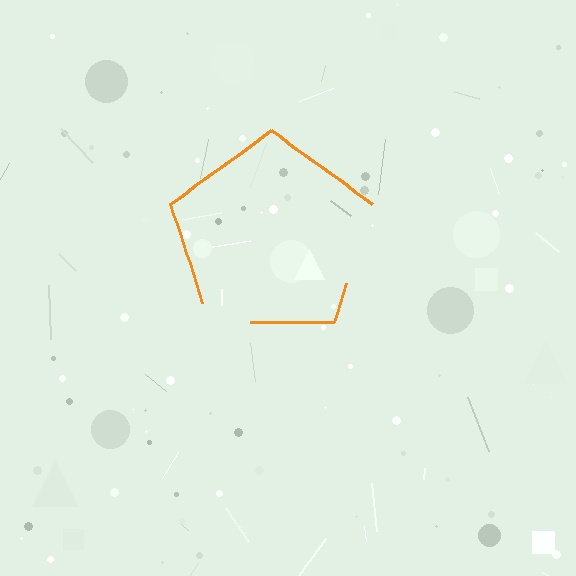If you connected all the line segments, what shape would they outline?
They would outline a pentagon.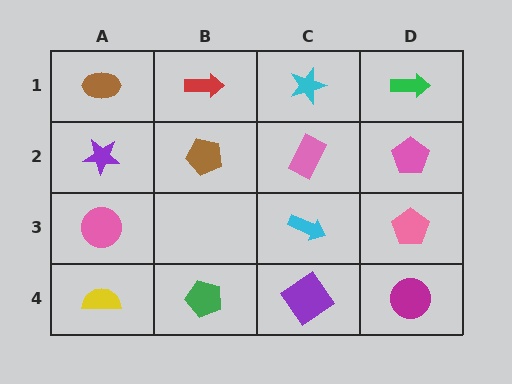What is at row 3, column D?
A pink pentagon.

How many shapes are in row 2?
4 shapes.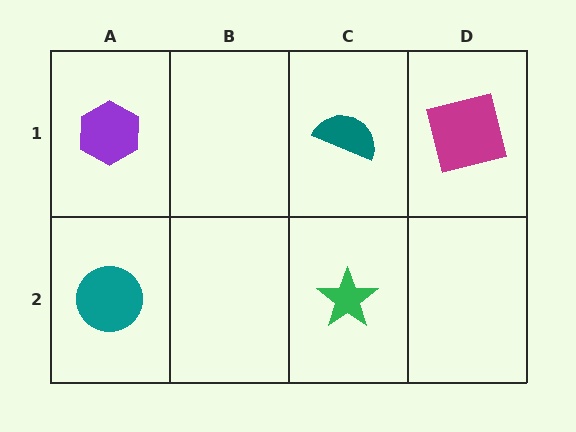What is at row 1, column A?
A purple hexagon.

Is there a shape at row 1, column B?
No, that cell is empty.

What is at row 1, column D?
A magenta square.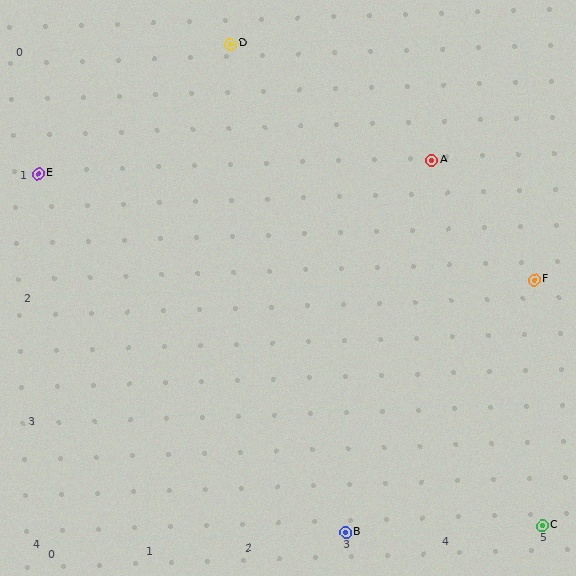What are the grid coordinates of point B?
Point B is at grid coordinates (3, 4).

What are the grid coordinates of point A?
Point A is at grid coordinates (4, 1).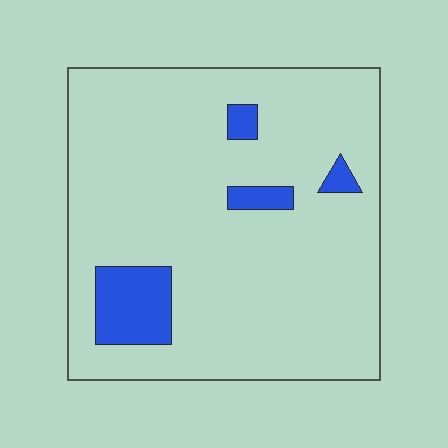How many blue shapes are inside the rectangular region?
4.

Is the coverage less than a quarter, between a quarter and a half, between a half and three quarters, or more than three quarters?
Less than a quarter.